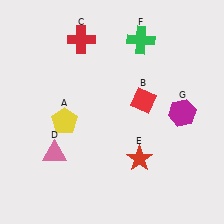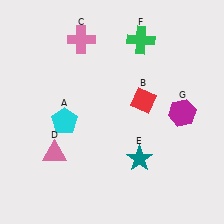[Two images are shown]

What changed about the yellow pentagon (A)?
In Image 1, A is yellow. In Image 2, it changed to cyan.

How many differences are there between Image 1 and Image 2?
There are 3 differences between the two images.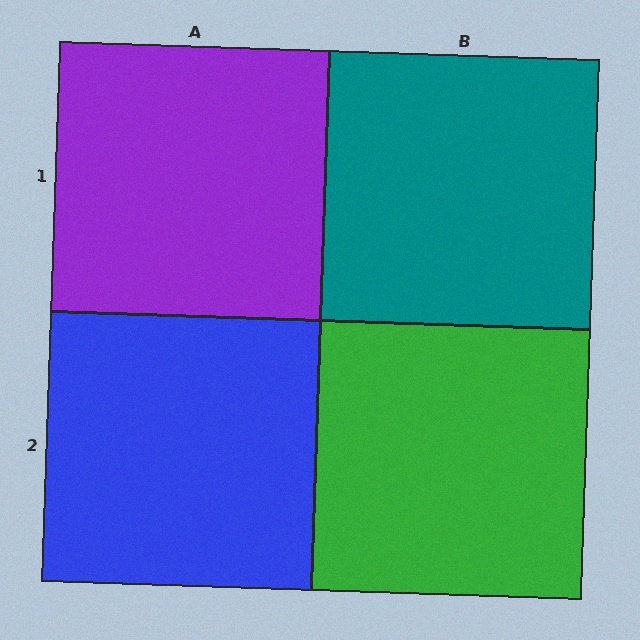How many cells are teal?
1 cell is teal.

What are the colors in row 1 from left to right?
Purple, teal.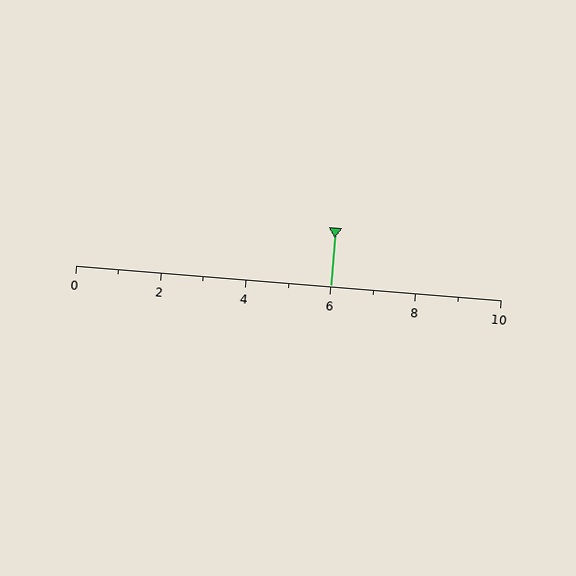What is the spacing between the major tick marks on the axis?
The major ticks are spaced 2 apart.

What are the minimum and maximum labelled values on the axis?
The axis runs from 0 to 10.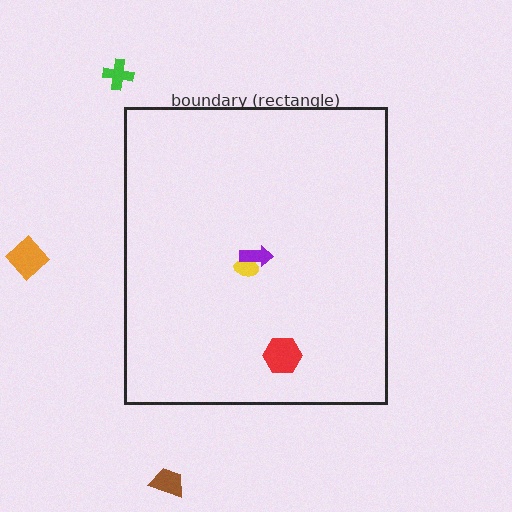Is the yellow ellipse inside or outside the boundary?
Inside.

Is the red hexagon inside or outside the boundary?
Inside.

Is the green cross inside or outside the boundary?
Outside.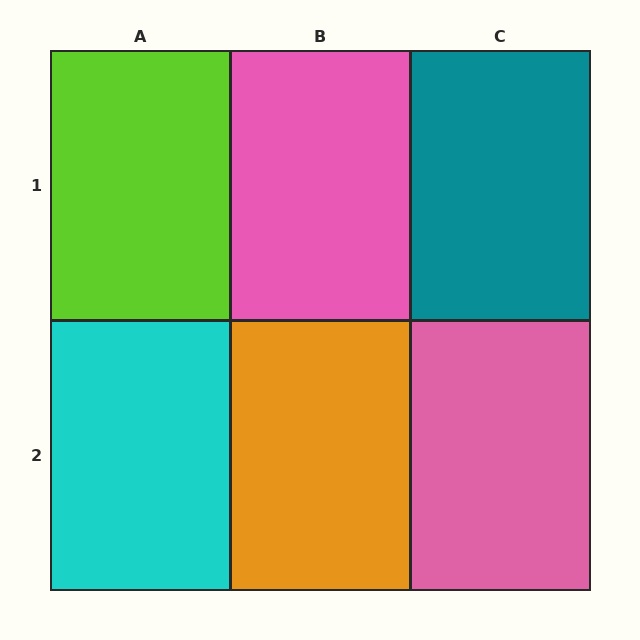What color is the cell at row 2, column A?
Cyan.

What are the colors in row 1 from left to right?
Lime, pink, teal.